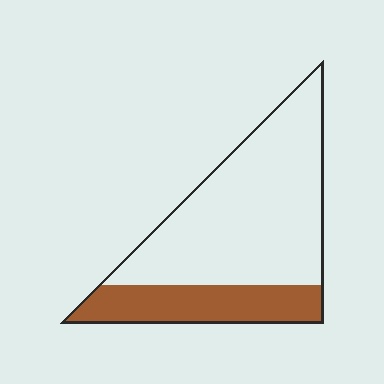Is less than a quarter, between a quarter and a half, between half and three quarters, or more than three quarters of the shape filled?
Between a quarter and a half.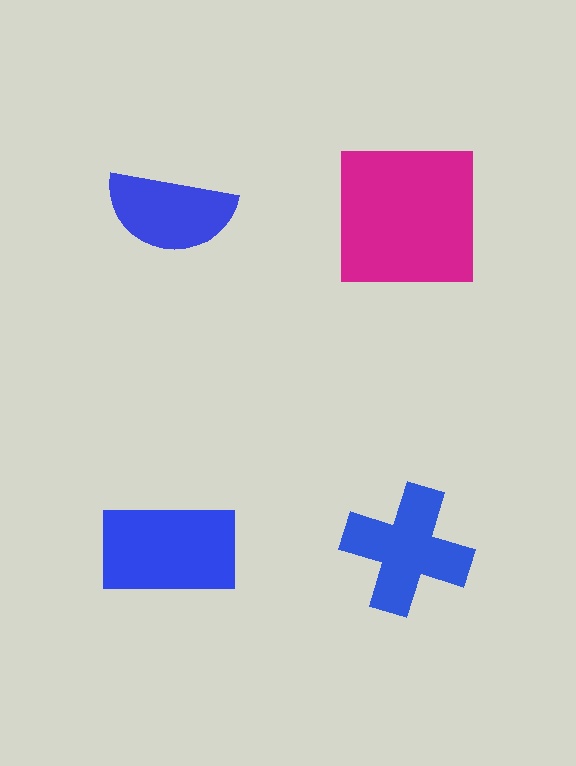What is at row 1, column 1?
A blue semicircle.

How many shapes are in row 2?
2 shapes.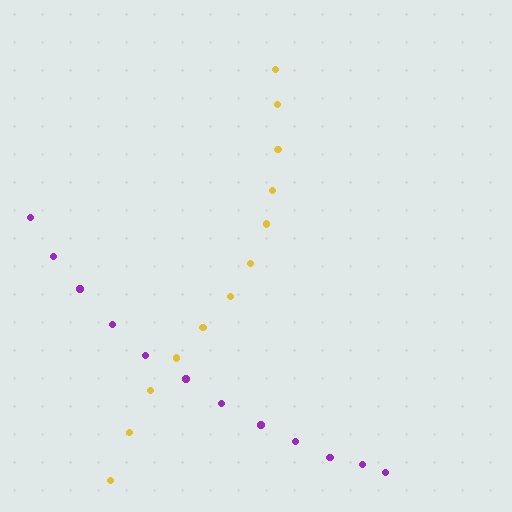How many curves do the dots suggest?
There are 2 distinct paths.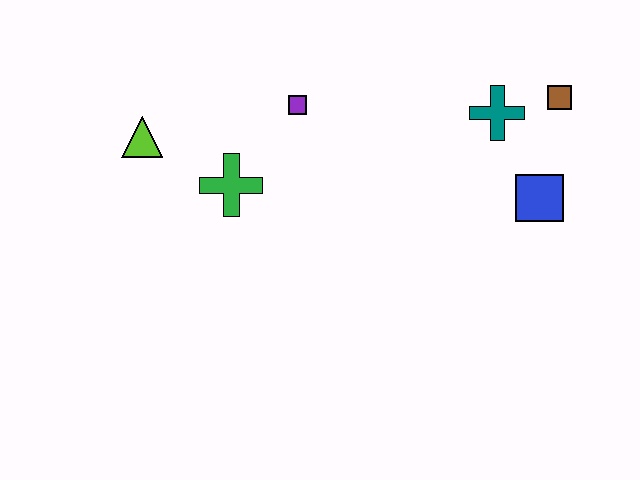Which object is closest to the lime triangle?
The green cross is closest to the lime triangle.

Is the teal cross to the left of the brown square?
Yes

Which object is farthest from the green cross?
The brown square is farthest from the green cross.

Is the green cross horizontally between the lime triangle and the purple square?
Yes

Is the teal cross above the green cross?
Yes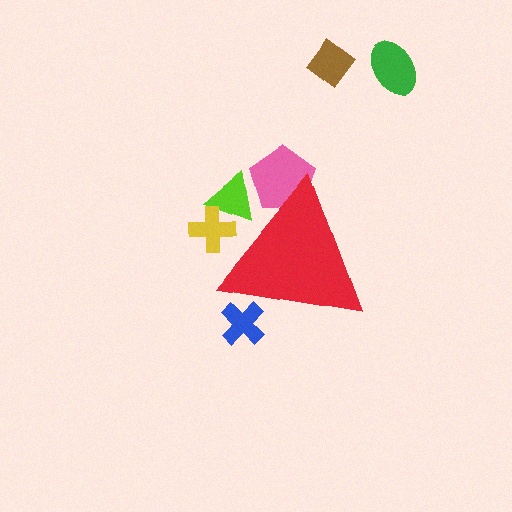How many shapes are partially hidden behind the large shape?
4 shapes are partially hidden.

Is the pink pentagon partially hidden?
Yes, the pink pentagon is partially hidden behind the red triangle.